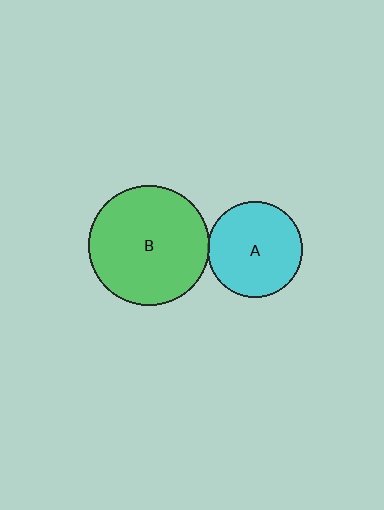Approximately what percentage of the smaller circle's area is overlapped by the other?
Approximately 5%.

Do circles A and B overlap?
Yes.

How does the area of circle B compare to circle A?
Approximately 1.6 times.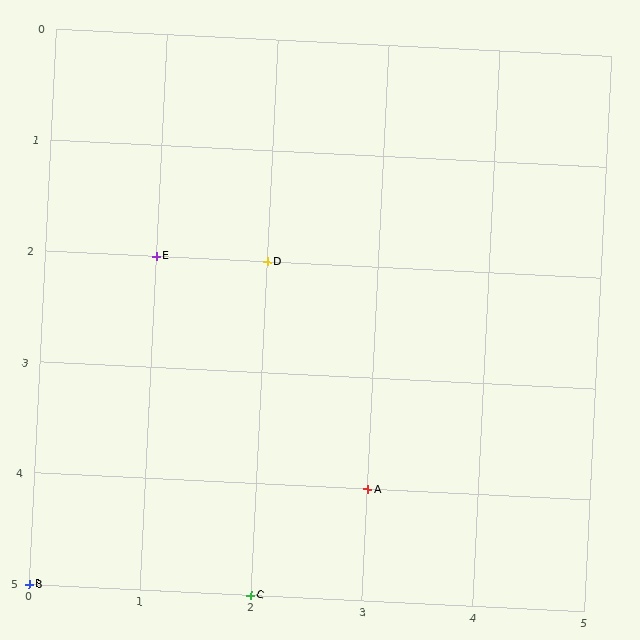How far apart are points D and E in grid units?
Points D and E are 1 column apart.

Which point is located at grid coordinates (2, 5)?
Point C is at (2, 5).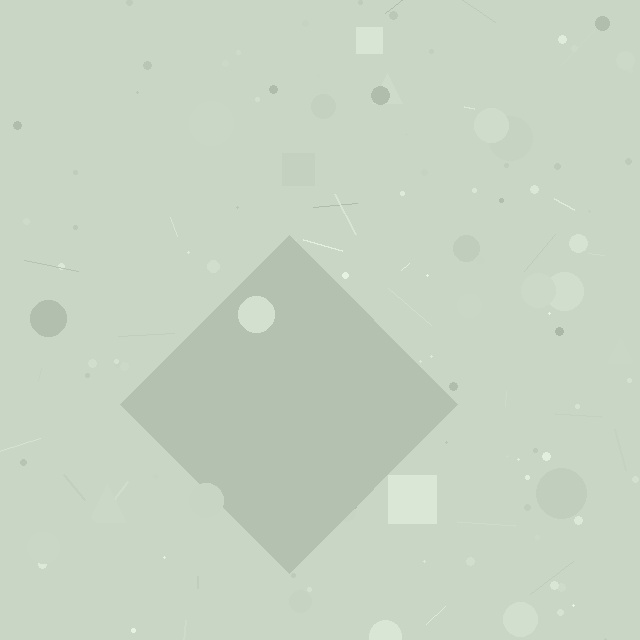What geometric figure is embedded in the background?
A diamond is embedded in the background.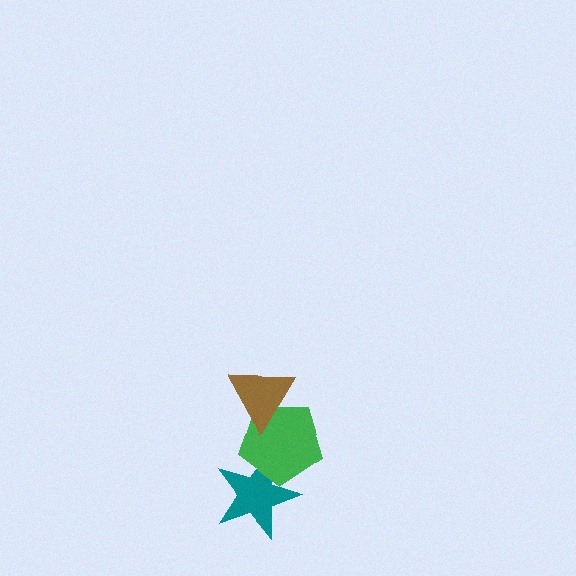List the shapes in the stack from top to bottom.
From top to bottom: the brown triangle, the green pentagon, the teal star.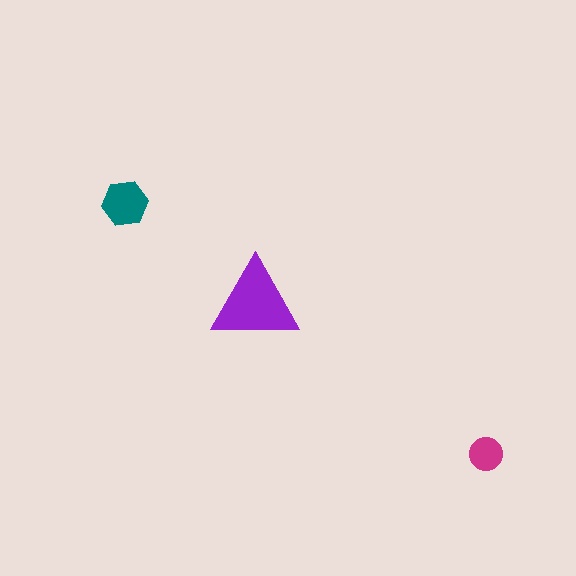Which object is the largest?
The purple triangle.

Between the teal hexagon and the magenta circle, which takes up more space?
The teal hexagon.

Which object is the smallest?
The magenta circle.